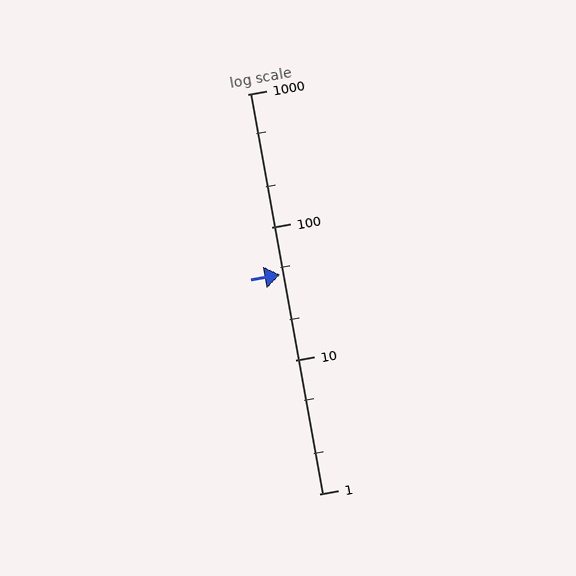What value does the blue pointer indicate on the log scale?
The pointer indicates approximately 44.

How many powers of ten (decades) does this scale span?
The scale spans 3 decades, from 1 to 1000.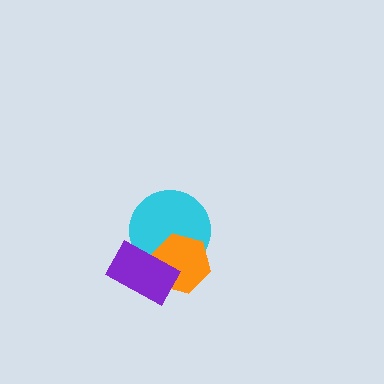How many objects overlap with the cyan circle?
2 objects overlap with the cyan circle.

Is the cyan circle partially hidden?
Yes, it is partially covered by another shape.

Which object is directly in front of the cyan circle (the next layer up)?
The orange hexagon is directly in front of the cyan circle.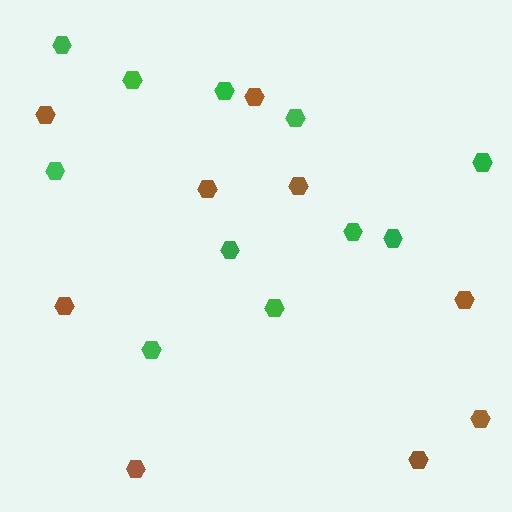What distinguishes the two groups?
There are 2 groups: one group of green hexagons (11) and one group of brown hexagons (9).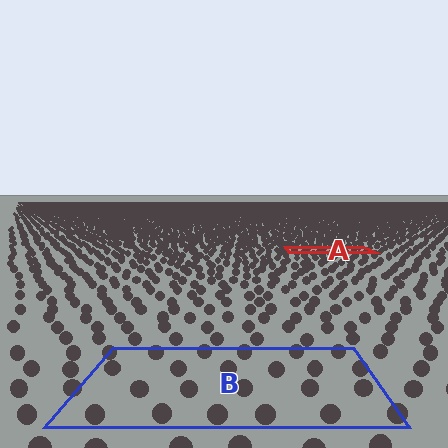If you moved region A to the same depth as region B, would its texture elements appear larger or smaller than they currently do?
They would appear larger. At a closer depth, the same texture elements are projected at a bigger on-screen size.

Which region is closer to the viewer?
Region B is closer. The texture elements there are larger and more spread out.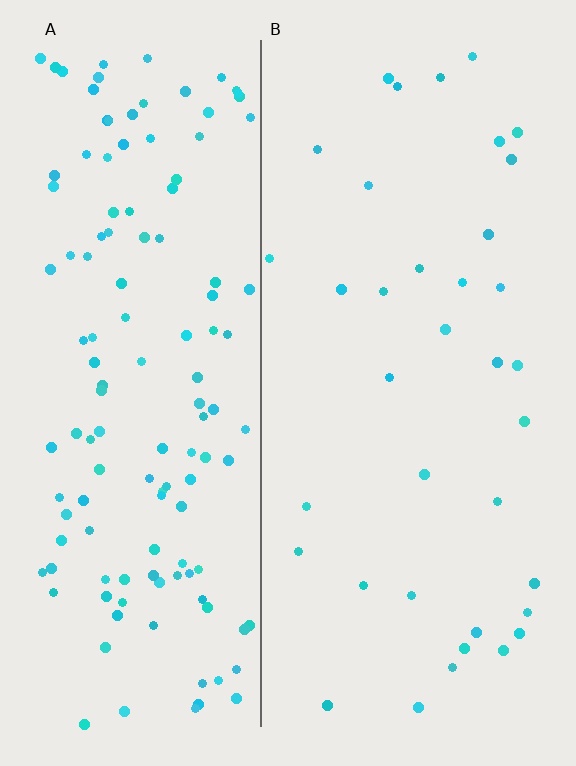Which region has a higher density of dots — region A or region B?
A (the left).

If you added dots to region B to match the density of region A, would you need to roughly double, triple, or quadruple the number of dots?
Approximately quadruple.